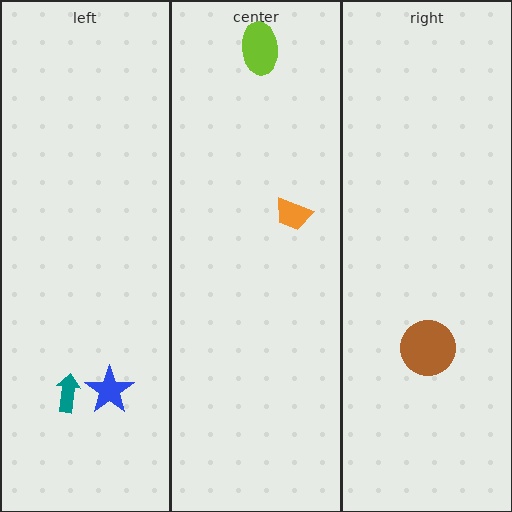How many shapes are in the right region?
1.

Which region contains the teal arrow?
The left region.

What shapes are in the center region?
The orange trapezoid, the lime ellipse.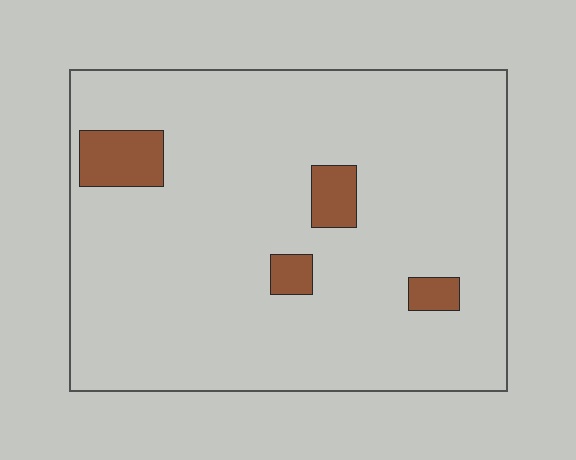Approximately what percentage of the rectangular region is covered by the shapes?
Approximately 10%.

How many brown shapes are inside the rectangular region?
4.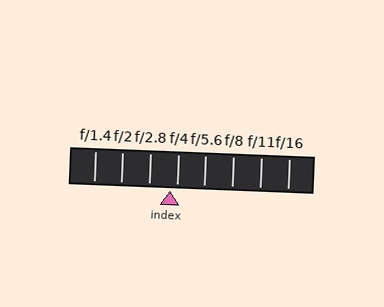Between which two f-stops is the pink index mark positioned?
The index mark is between f/2.8 and f/4.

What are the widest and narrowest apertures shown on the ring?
The widest aperture shown is f/1.4 and the narrowest is f/16.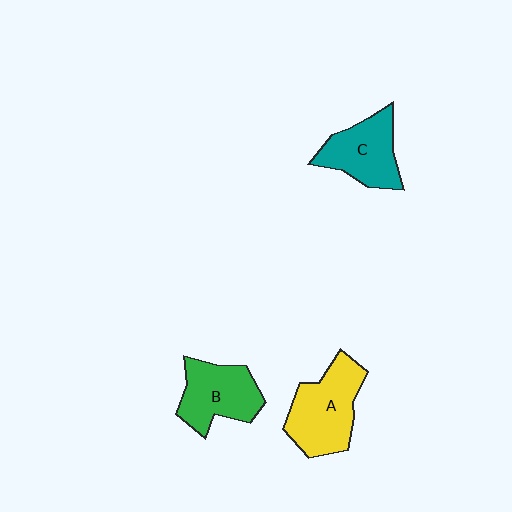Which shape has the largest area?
Shape A (yellow).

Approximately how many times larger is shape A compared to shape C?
Approximately 1.2 times.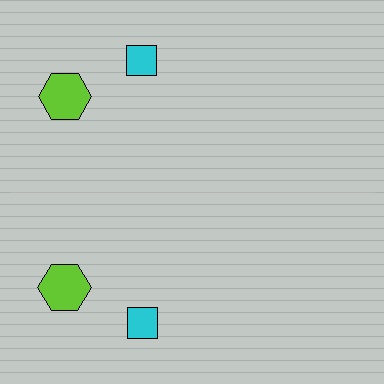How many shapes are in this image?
There are 4 shapes in this image.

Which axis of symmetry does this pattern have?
The pattern has a horizontal axis of symmetry running through the center of the image.